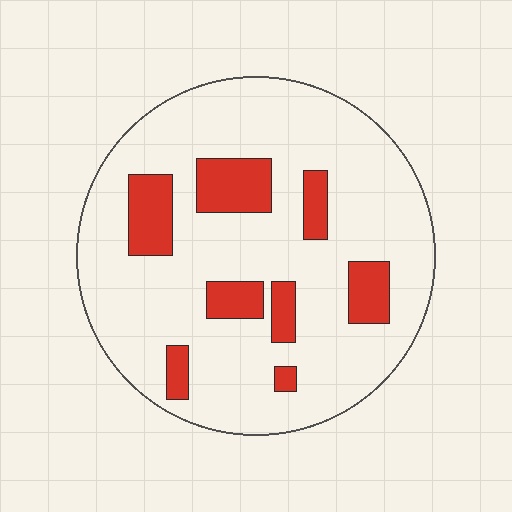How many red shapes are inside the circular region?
8.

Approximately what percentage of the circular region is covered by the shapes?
Approximately 20%.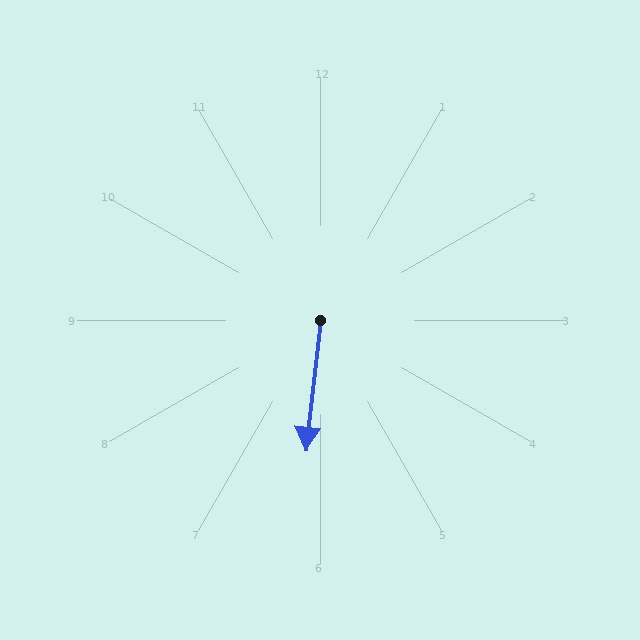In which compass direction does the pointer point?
South.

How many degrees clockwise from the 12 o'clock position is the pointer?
Approximately 186 degrees.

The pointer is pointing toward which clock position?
Roughly 6 o'clock.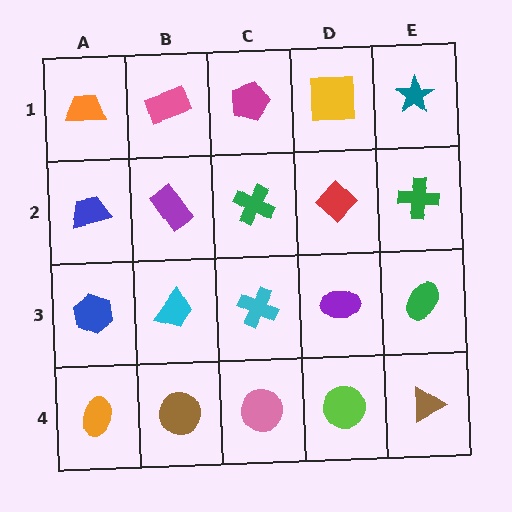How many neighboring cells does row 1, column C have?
3.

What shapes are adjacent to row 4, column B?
A cyan trapezoid (row 3, column B), an orange ellipse (row 4, column A), a pink circle (row 4, column C).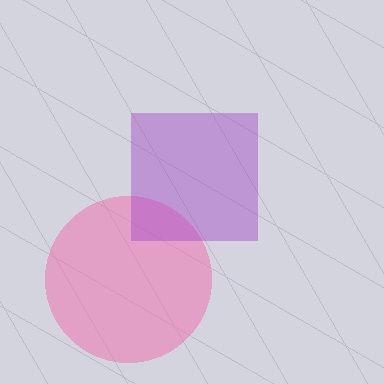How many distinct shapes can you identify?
There are 2 distinct shapes: a pink circle, a purple square.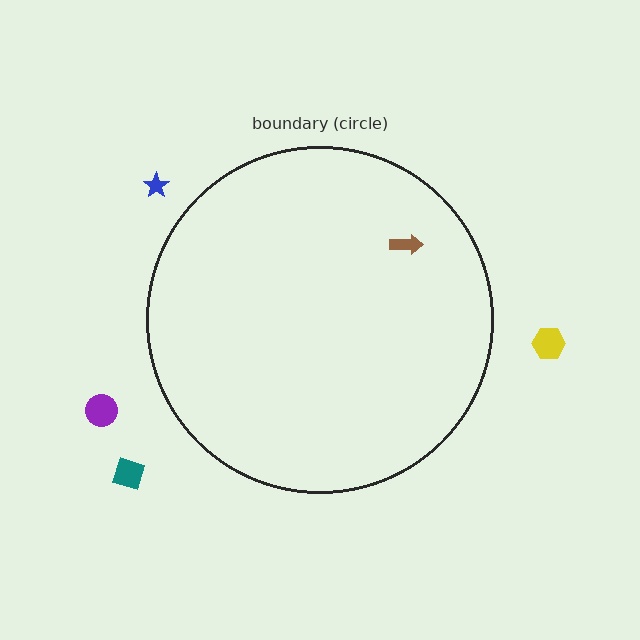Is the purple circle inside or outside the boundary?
Outside.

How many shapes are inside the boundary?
1 inside, 4 outside.